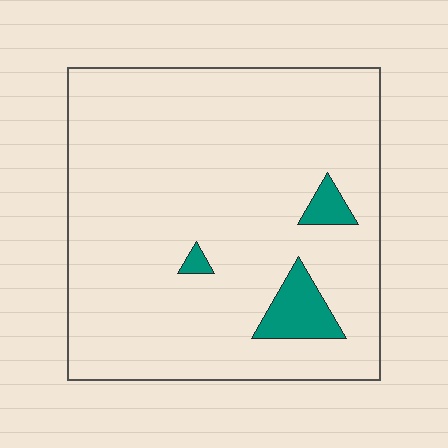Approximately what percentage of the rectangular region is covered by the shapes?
Approximately 5%.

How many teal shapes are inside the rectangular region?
3.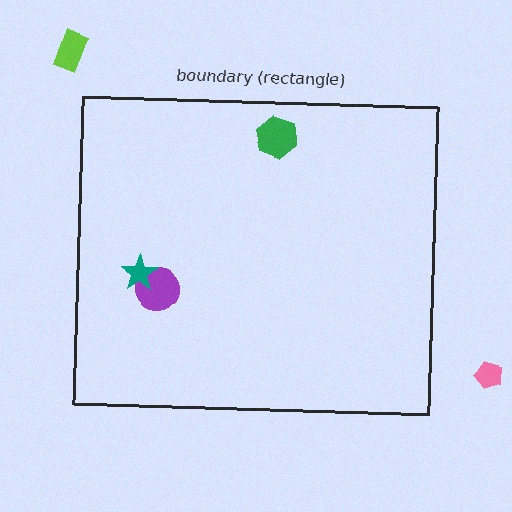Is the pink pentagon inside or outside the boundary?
Outside.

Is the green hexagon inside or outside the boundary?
Inside.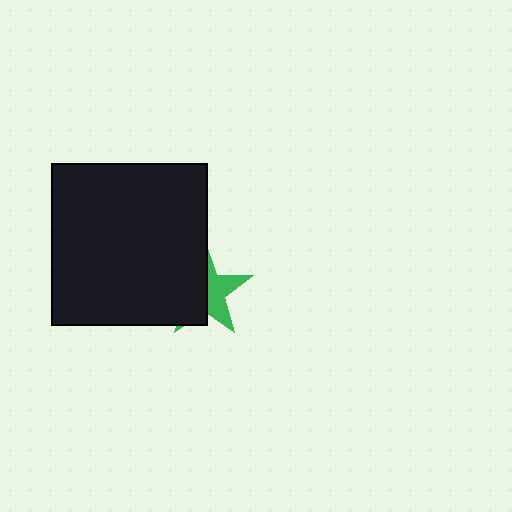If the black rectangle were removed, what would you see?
You would see the complete green star.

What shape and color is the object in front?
The object in front is a black rectangle.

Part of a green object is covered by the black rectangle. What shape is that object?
It is a star.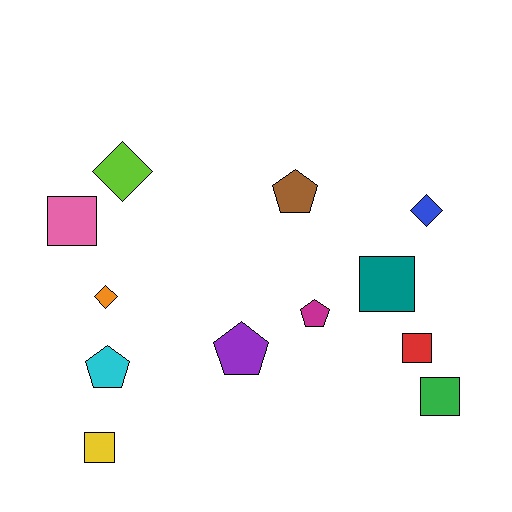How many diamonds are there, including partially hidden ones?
There are 3 diamonds.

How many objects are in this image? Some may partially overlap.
There are 12 objects.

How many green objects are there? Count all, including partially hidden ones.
There is 1 green object.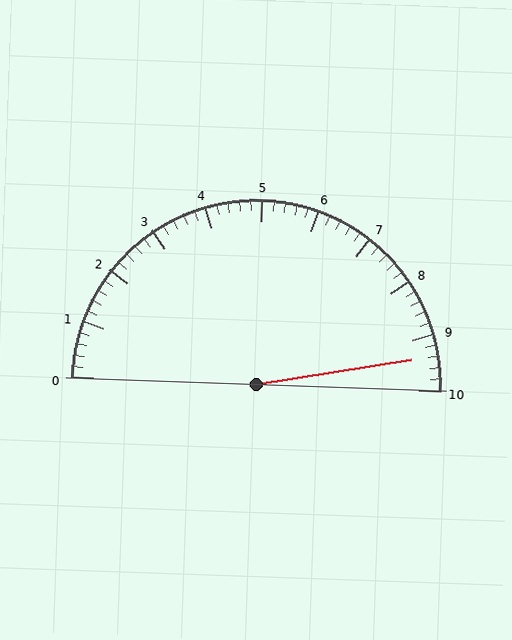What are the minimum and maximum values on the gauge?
The gauge ranges from 0 to 10.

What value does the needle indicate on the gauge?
The needle indicates approximately 9.4.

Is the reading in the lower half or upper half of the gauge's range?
The reading is in the upper half of the range (0 to 10).